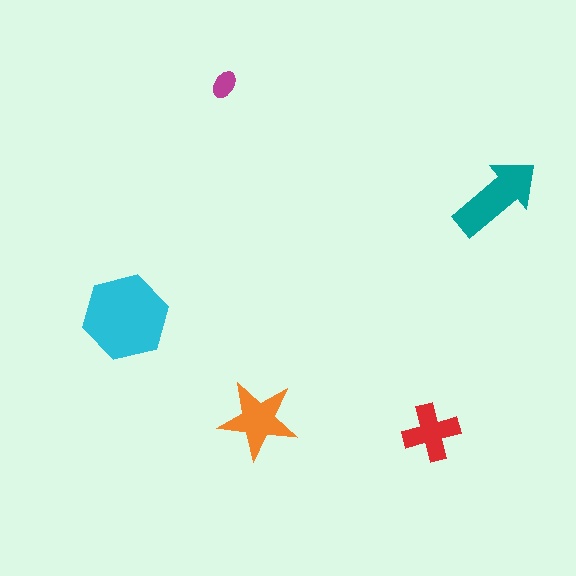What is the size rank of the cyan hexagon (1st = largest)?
1st.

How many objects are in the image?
There are 5 objects in the image.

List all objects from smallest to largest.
The magenta ellipse, the red cross, the orange star, the teal arrow, the cyan hexagon.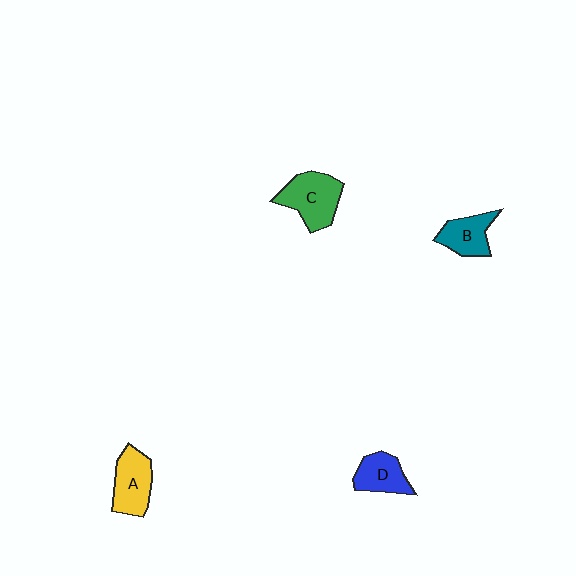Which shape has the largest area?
Shape C (green).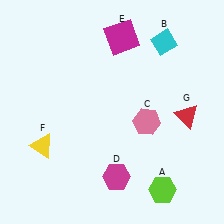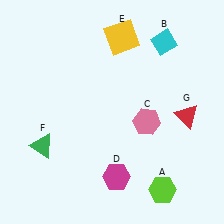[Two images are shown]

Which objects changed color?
E changed from magenta to yellow. F changed from yellow to green.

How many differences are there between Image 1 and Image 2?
There are 2 differences between the two images.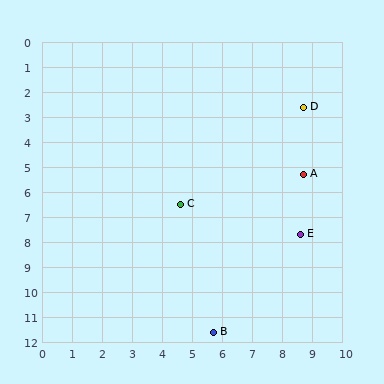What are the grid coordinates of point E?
Point E is at approximately (8.6, 7.7).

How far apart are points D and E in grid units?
Points D and E are about 5.1 grid units apart.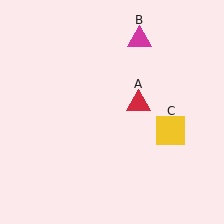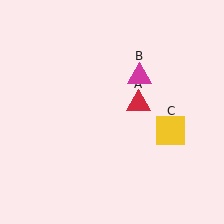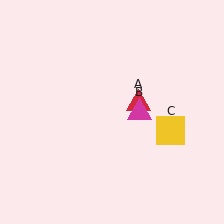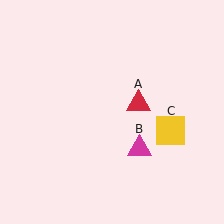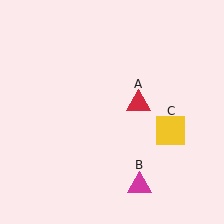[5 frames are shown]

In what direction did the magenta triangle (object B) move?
The magenta triangle (object B) moved down.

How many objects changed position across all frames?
1 object changed position: magenta triangle (object B).